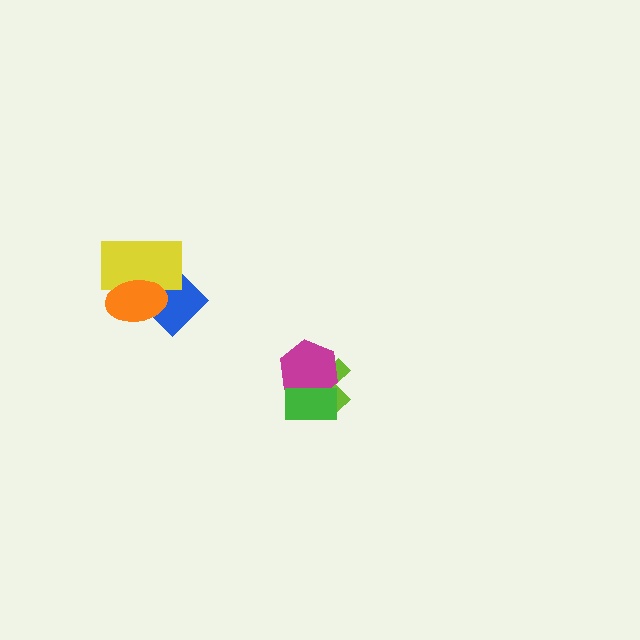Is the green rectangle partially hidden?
No, no other shape covers it.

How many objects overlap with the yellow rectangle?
2 objects overlap with the yellow rectangle.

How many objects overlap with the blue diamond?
2 objects overlap with the blue diamond.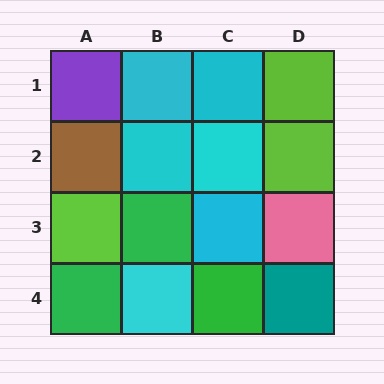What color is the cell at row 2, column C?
Cyan.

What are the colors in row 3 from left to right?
Lime, green, cyan, pink.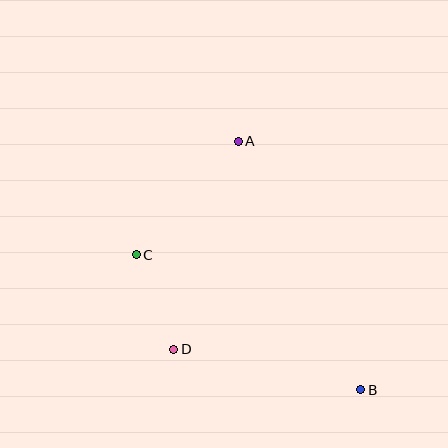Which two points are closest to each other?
Points C and D are closest to each other.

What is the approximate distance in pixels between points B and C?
The distance between B and C is approximately 262 pixels.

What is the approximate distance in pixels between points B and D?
The distance between B and D is approximately 191 pixels.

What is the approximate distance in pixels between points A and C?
The distance between A and C is approximately 152 pixels.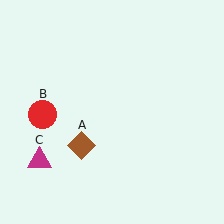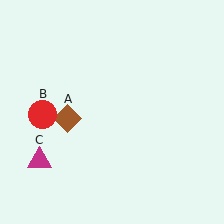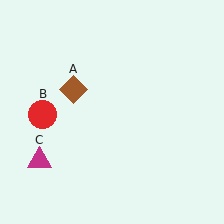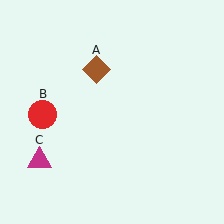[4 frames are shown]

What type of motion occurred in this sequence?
The brown diamond (object A) rotated clockwise around the center of the scene.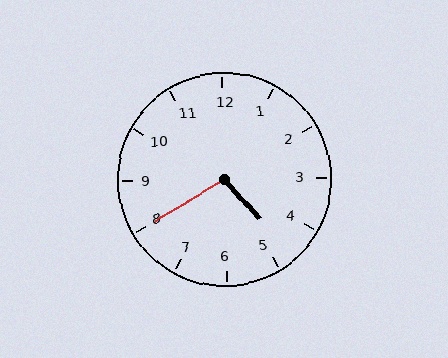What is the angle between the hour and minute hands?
Approximately 100 degrees.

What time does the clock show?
4:40.